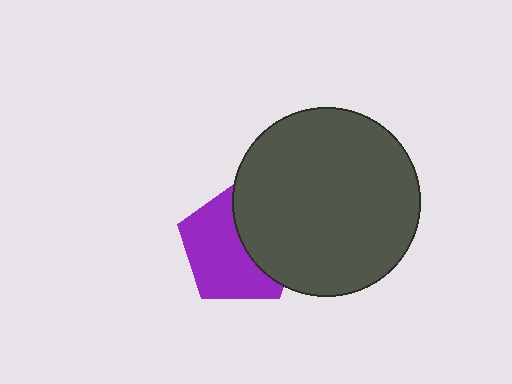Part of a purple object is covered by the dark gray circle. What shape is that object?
It is a pentagon.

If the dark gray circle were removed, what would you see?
You would see the complete purple pentagon.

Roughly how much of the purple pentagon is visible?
About half of it is visible (roughly 59%).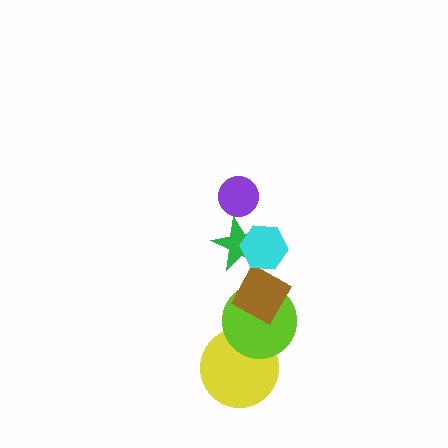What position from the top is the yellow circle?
The yellow circle is 6th from the top.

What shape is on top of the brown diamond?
The green star is on top of the brown diamond.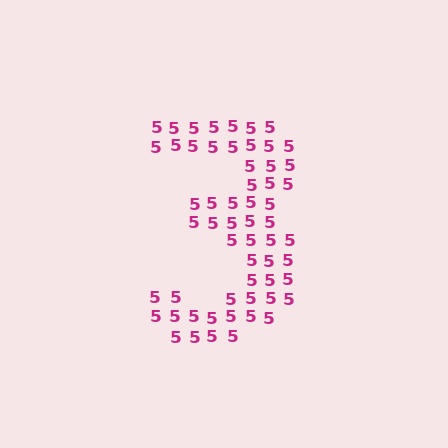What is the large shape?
The large shape is the digit 3.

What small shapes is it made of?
It is made of small digit 5's.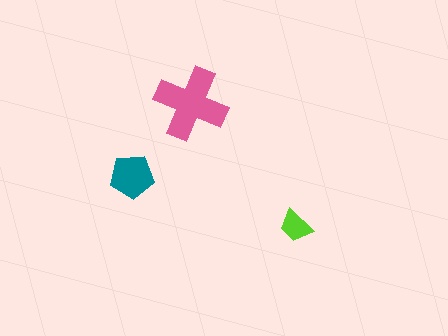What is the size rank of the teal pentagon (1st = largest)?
2nd.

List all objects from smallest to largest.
The lime trapezoid, the teal pentagon, the pink cross.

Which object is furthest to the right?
The lime trapezoid is rightmost.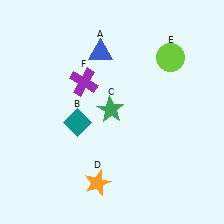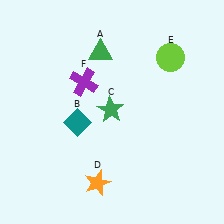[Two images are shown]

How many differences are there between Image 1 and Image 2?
There is 1 difference between the two images.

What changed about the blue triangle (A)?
In Image 1, A is blue. In Image 2, it changed to green.